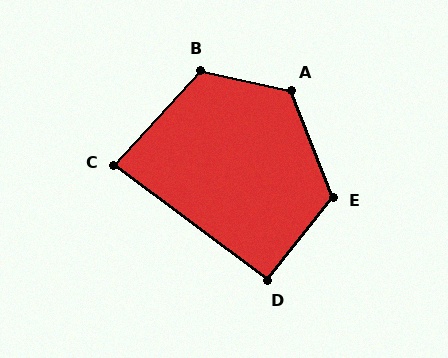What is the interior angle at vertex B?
Approximately 120 degrees (obtuse).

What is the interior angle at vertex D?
Approximately 91 degrees (approximately right).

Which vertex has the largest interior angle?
A, at approximately 124 degrees.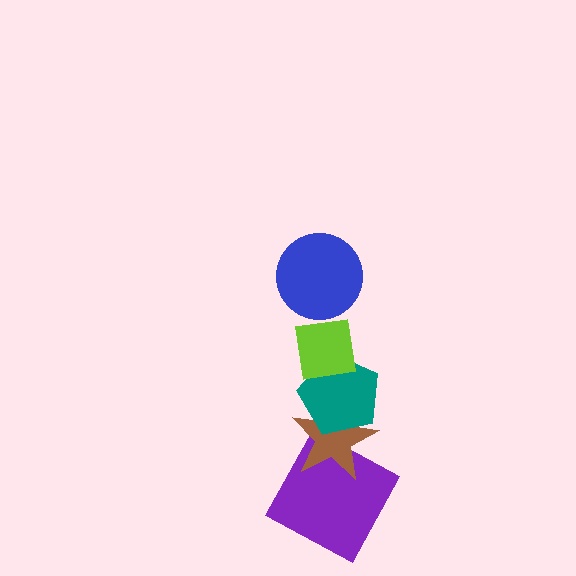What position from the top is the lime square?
The lime square is 2nd from the top.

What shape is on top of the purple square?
The brown star is on top of the purple square.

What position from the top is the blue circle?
The blue circle is 1st from the top.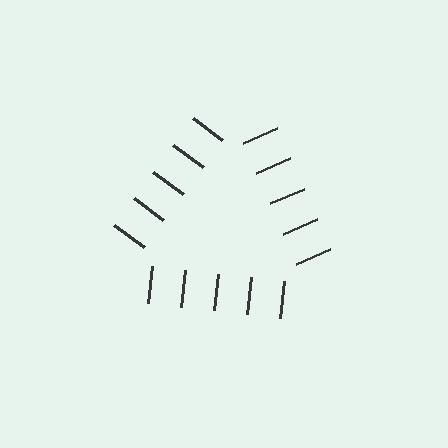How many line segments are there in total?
15 — 5 along each of the 3 edges.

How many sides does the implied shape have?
3 sides — the line-ends trace a triangle.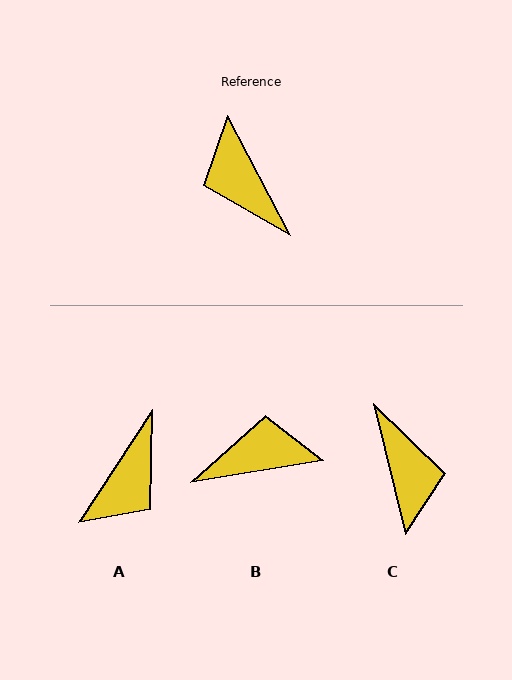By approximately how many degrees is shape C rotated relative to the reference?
Approximately 165 degrees counter-clockwise.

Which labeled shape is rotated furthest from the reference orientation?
C, about 165 degrees away.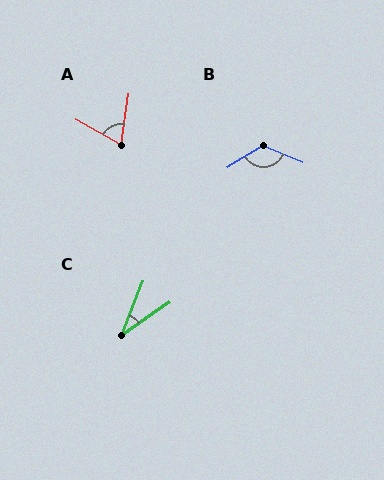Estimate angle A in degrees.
Approximately 68 degrees.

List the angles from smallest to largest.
C (33°), A (68°), B (125°).